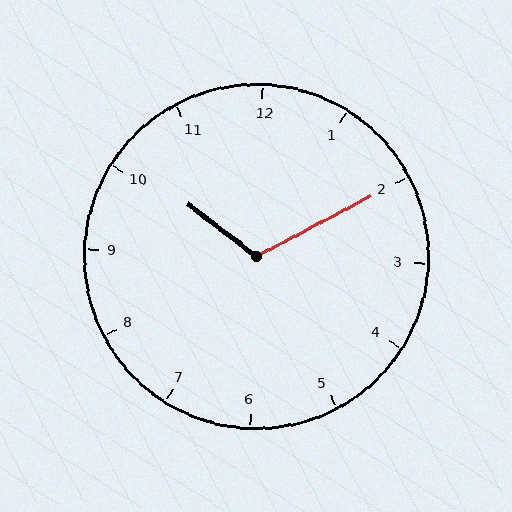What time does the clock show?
10:10.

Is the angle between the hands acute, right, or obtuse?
It is obtuse.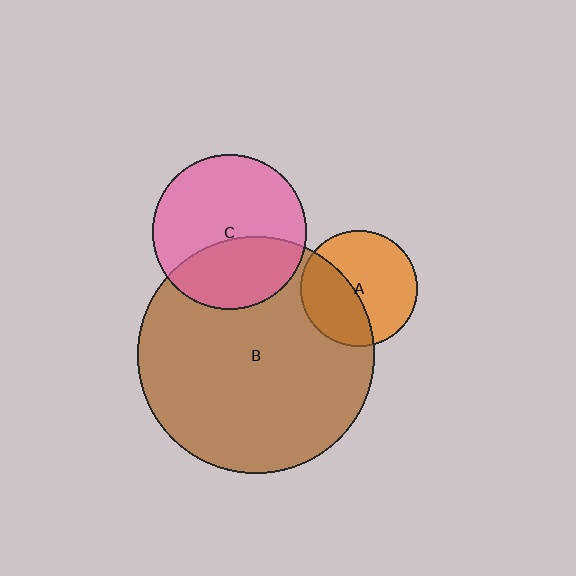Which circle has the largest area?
Circle B (brown).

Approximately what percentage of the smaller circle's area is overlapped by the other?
Approximately 40%.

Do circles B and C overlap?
Yes.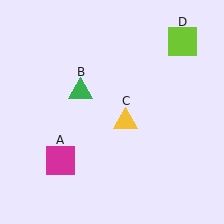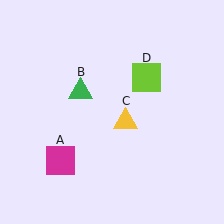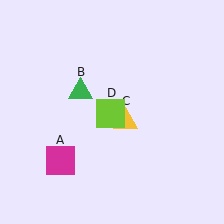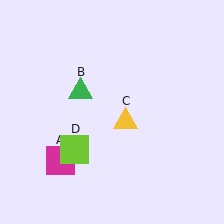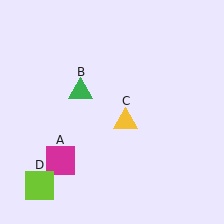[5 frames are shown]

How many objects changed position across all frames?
1 object changed position: lime square (object D).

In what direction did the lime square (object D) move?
The lime square (object D) moved down and to the left.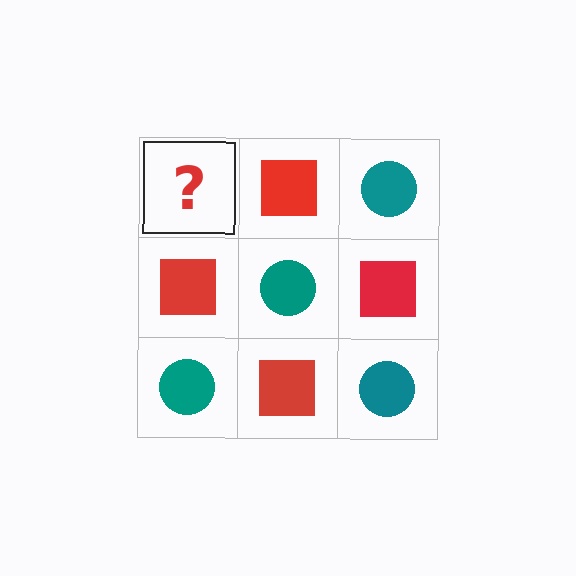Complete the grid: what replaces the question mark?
The question mark should be replaced with a teal circle.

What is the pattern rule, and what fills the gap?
The rule is that it alternates teal circle and red square in a checkerboard pattern. The gap should be filled with a teal circle.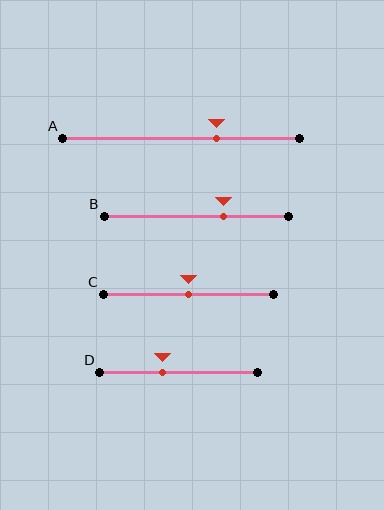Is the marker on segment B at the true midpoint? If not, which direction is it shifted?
No, the marker on segment B is shifted to the right by about 15% of the segment length.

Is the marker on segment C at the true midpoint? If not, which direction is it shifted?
Yes, the marker on segment C is at the true midpoint.